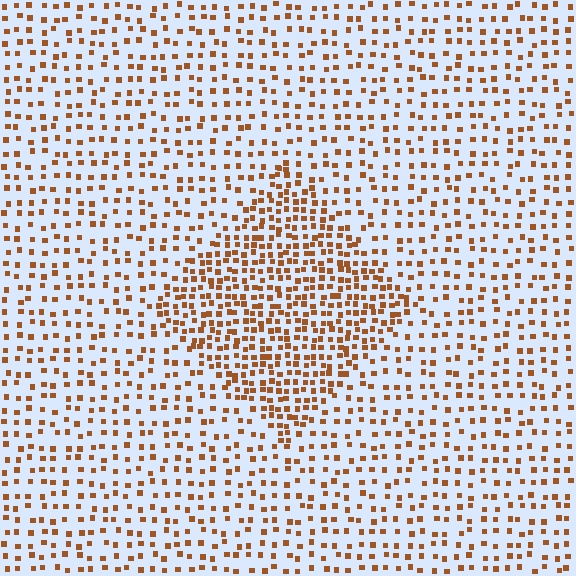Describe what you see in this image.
The image contains small brown elements arranged at two different densities. A diamond-shaped region is visible where the elements are more densely packed than the surrounding area.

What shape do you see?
I see a diamond.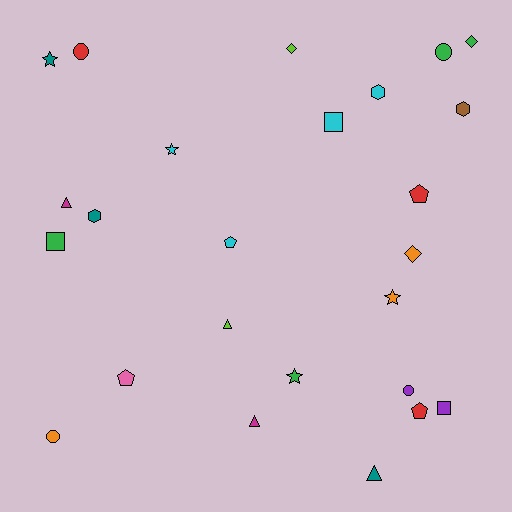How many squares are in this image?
There are 3 squares.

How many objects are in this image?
There are 25 objects.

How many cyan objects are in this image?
There are 4 cyan objects.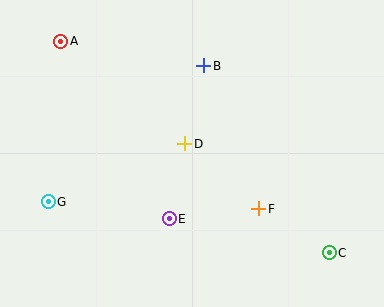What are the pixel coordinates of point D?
Point D is at (185, 144).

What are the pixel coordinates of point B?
Point B is at (204, 66).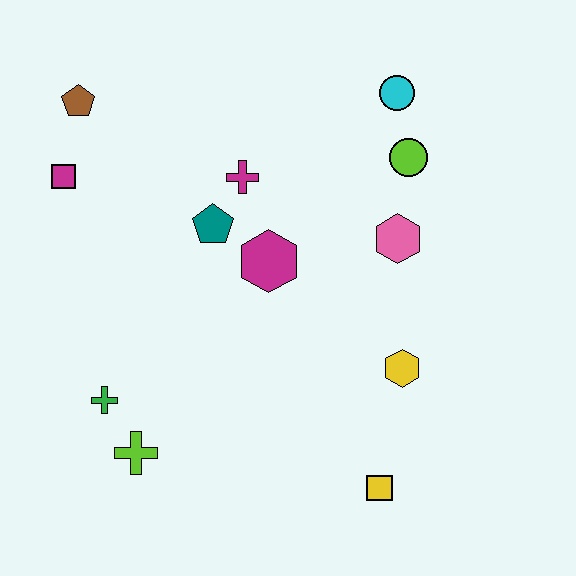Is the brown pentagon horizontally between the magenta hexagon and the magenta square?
Yes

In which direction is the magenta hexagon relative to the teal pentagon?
The magenta hexagon is to the right of the teal pentagon.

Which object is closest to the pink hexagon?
The lime circle is closest to the pink hexagon.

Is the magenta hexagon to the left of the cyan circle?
Yes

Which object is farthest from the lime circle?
The lime cross is farthest from the lime circle.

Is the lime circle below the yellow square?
No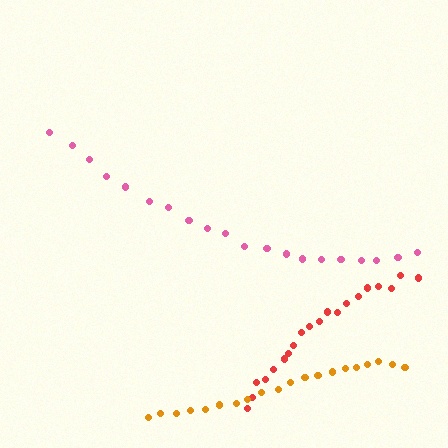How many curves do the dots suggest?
There are 3 distinct paths.